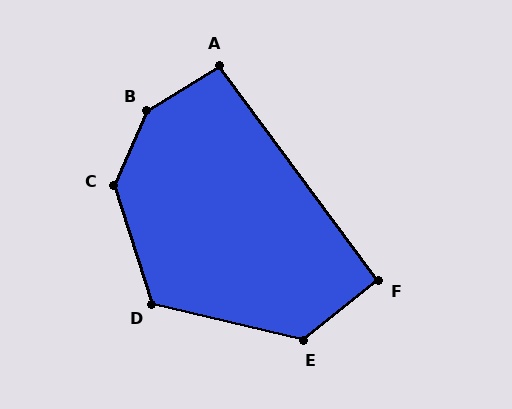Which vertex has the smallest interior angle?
F, at approximately 92 degrees.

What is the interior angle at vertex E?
Approximately 128 degrees (obtuse).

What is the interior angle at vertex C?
Approximately 138 degrees (obtuse).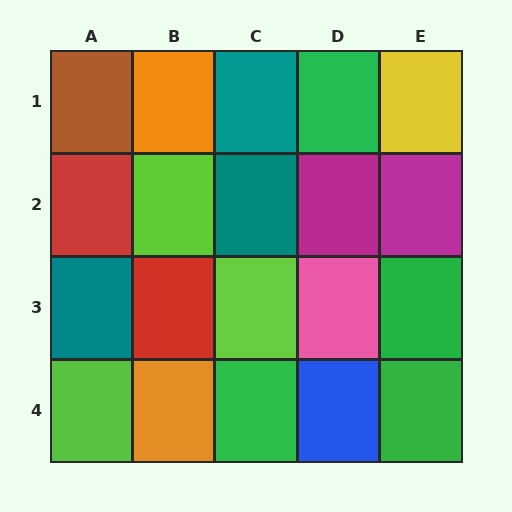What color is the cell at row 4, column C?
Green.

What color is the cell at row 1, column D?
Green.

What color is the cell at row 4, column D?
Blue.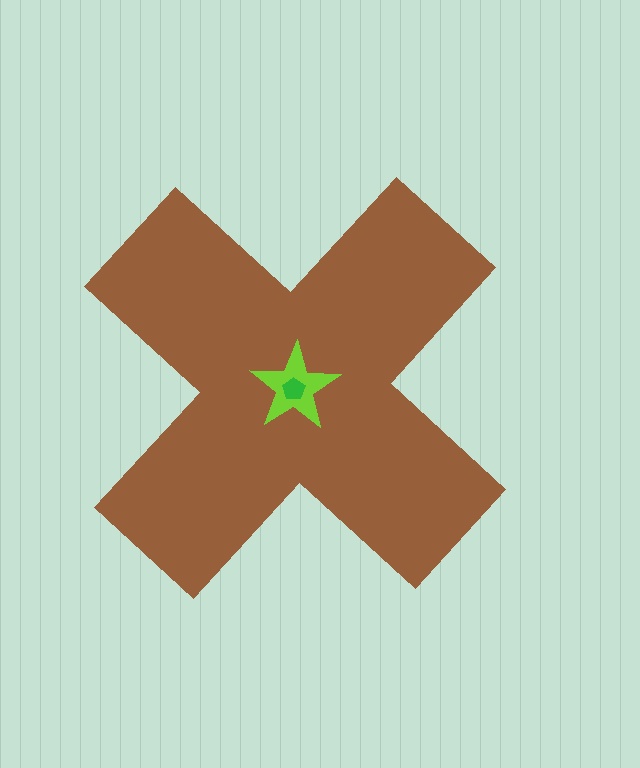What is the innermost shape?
The green pentagon.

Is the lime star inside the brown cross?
Yes.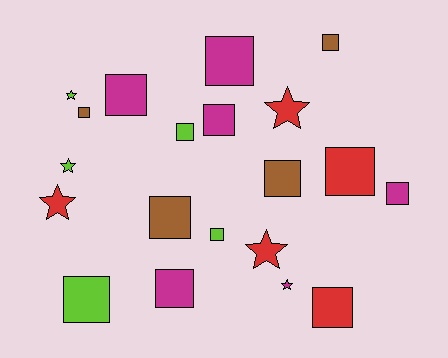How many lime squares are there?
There are 3 lime squares.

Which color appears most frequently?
Magenta, with 6 objects.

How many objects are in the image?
There are 20 objects.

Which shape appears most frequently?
Square, with 14 objects.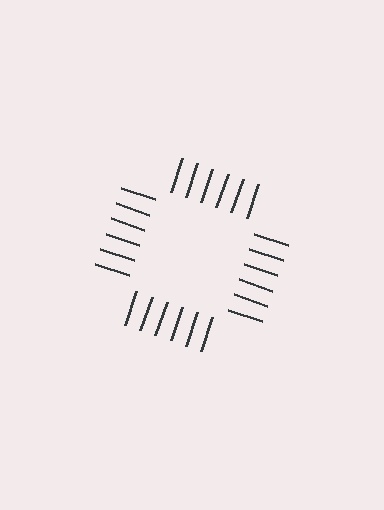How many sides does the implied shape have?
4 sides — the line-ends trace a square.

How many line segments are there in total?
24 — 6 along each of the 4 edges.